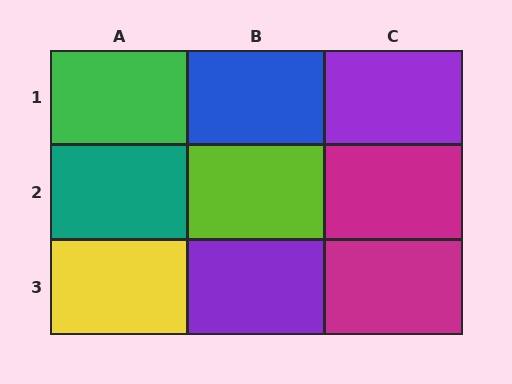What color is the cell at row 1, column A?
Green.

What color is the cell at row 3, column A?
Yellow.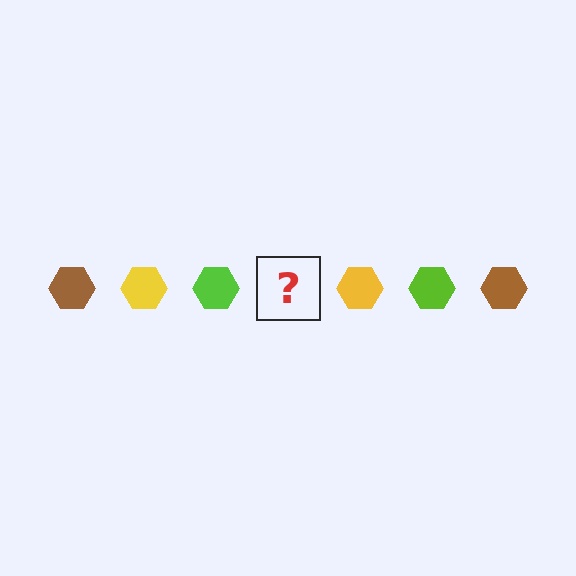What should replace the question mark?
The question mark should be replaced with a brown hexagon.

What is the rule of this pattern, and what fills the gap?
The rule is that the pattern cycles through brown, yellow, lime hexagons. The gap should be filled with a brown hexagon.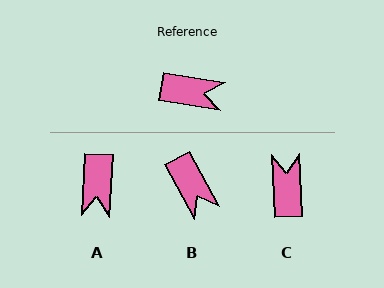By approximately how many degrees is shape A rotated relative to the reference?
Approximately 84 degrees clockwise.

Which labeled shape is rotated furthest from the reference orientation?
C, about 102 degrees away.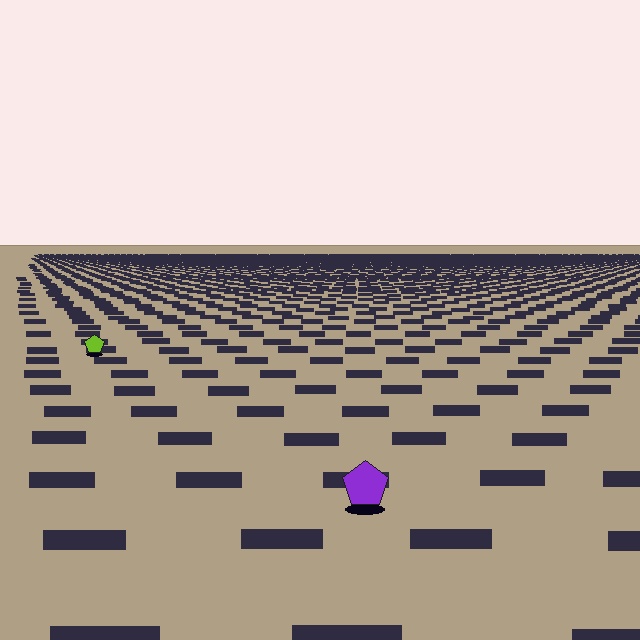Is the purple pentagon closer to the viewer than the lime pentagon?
Yes. The purple pentagon is closer — you can tell from the texture gradient: the ground texture is coarser near it.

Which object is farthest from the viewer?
The lime pentagon is farthest from the viewer. It appears smaller and the ground texture around it is denser.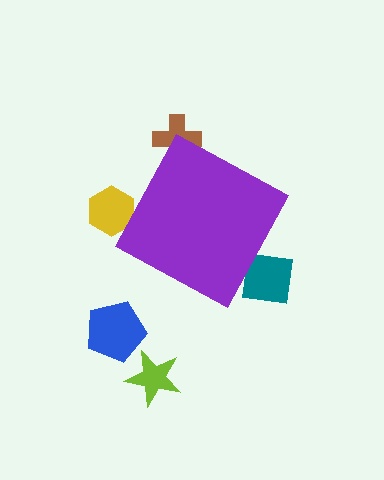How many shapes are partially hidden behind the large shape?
3 shapes are partially hidden.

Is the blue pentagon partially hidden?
No, the blue pentagon is fully visible.